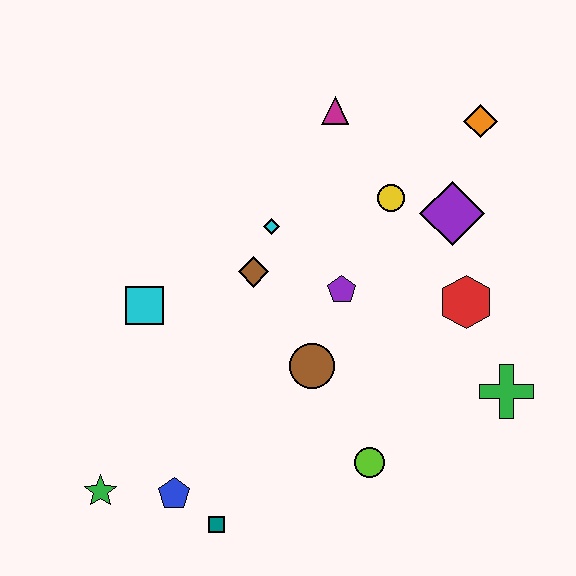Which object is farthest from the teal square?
The orange diamond is farthest from the teal square.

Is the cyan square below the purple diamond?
Yes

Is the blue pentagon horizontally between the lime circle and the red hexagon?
No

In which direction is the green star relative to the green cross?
The green star is to the left of the green cross.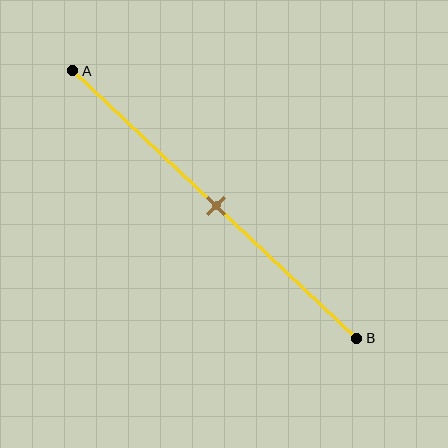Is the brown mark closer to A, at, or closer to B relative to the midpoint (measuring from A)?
The brown mark is approximately at the midpoint of segment AB.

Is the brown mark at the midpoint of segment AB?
Yes, the mark is approximately at the midpoint.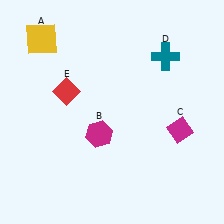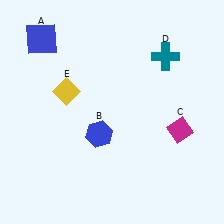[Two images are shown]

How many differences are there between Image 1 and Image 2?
There are 3 differences between the two images.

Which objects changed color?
A changed from yellow to blue. B changed from magenta to blue. E changed from red to yellow.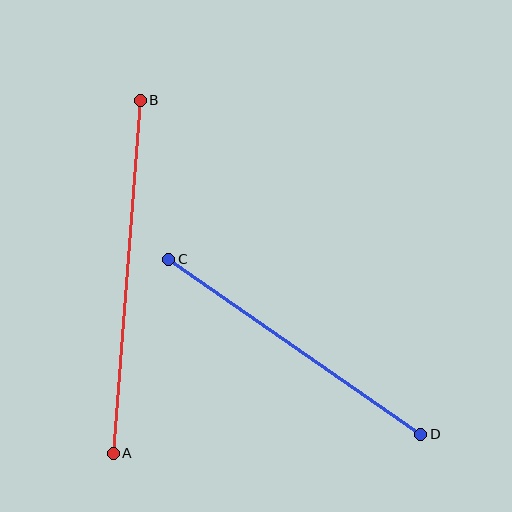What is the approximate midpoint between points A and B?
The midpoint is at approximately (127, 277) pixels.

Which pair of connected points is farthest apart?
Points A and B are farthest apart.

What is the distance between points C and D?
The distance is approximately 307 pixels.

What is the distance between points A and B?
The distance is approximately 354 pixels.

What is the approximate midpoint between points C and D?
The midpoint is at approximately (295, 347) pixels.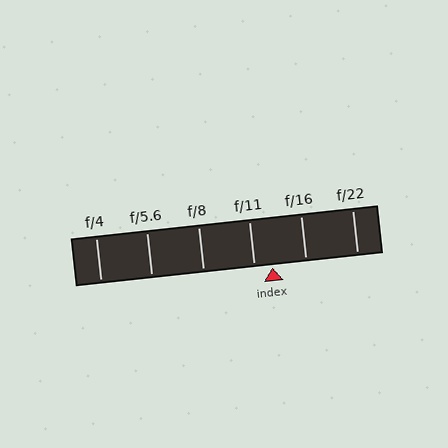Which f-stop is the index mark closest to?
The index mark is closest to f/11.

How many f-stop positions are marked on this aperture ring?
There are 6 f-stop positions marked.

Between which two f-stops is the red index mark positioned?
The index mark is between f/11 and f/16.